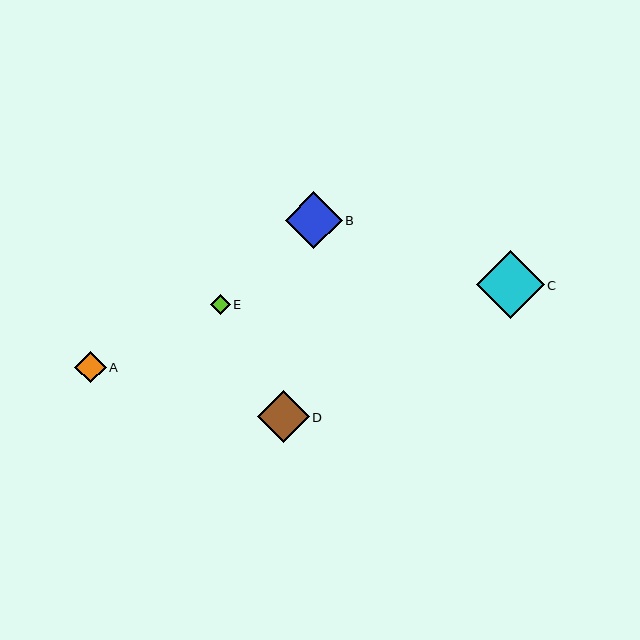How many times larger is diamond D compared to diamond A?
Diamond D is approximately 1.6 times the size of diamond A.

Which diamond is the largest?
Diamond C is the largest with a size of approximately 68 pixels.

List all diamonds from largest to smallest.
From largest to smallest: C, B, D, A, E.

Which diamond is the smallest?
Diamond E is the smallest with a size of approximately 20 pixels.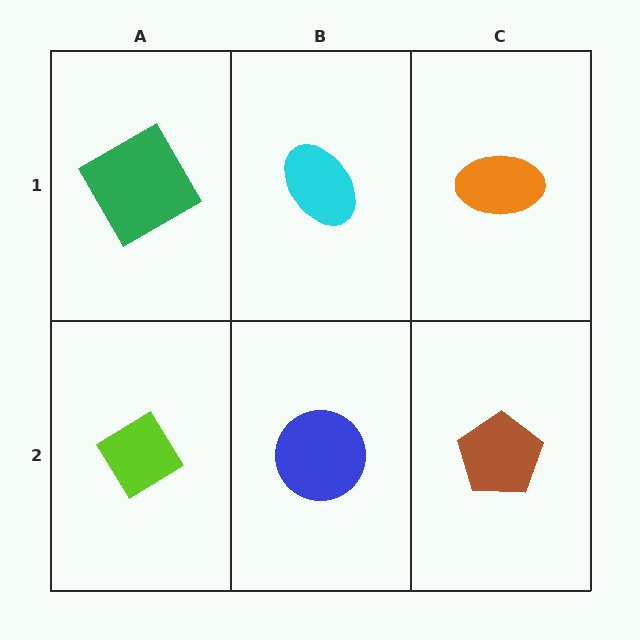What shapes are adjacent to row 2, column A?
A green square (row 1, column A), a blue circle (row 2, column B).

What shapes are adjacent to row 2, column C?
An orange ellipse (row 1, column C), a blue circle (row 2, column B).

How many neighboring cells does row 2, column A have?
2.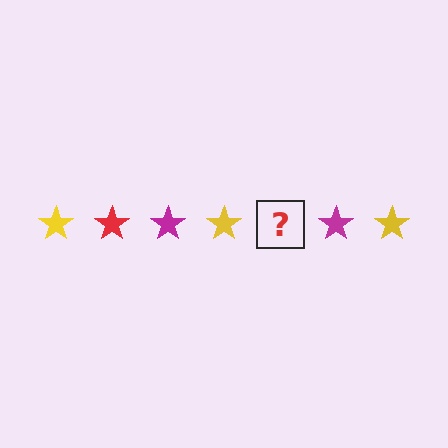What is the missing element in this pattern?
The missing element is a red star.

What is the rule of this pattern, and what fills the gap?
The rule is that the pattern cycles through yellow, red, magenta stars. The gap should be filled with a red star.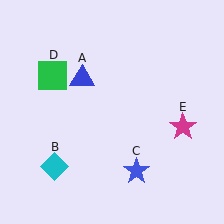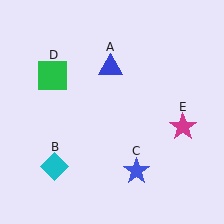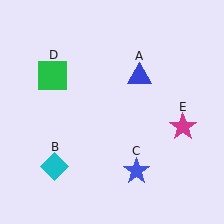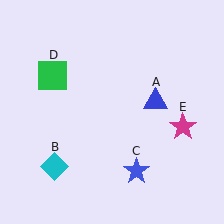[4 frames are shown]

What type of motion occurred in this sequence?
The blue triangle (object A) rotated clockwise around the center of the scene.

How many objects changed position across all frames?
1 object changed position: blue triangle (object A).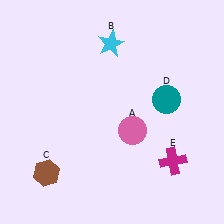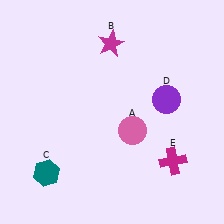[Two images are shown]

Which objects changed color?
B changed from cyan to magenta. C changed from brown to teal. D changed from teal to purple.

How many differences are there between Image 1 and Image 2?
There are 3 differences between the two images.